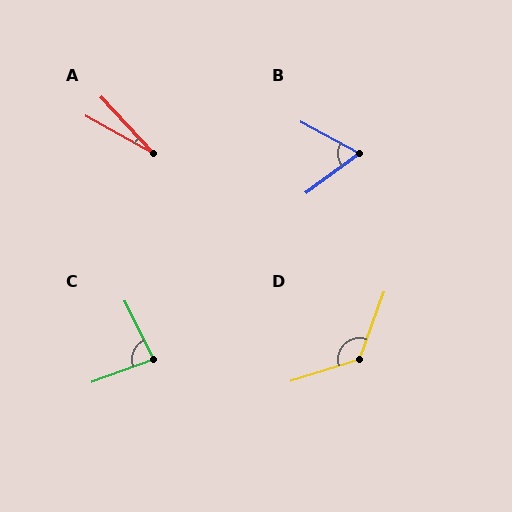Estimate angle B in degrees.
Approximately 64 degrees.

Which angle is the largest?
D, at approximately 127 degrees.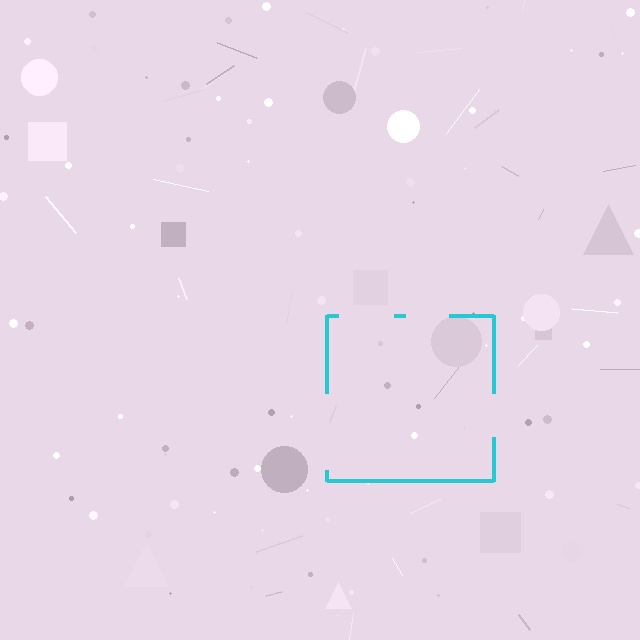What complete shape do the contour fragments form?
The contour fragments form a square.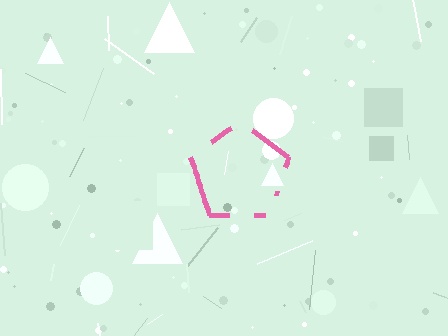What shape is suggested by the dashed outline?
The dashed outline suggests a pentagon.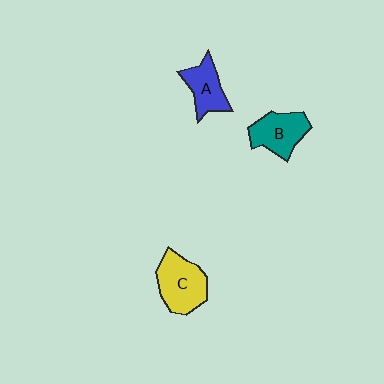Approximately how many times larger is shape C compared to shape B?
Approximately 1.2 times.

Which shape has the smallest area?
Shape A (blue).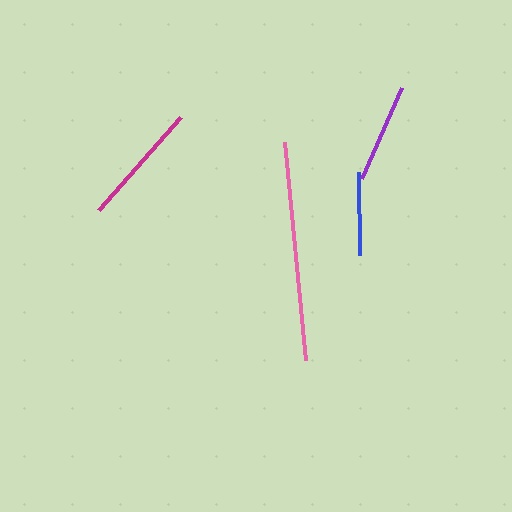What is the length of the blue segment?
The blue segment is approximately 83 pixels long.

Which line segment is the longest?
The pink line is the longest at approximately 219 pixels.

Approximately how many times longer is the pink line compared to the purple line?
The pink line is approximately 2.2 times the length of the purple line.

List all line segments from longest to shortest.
From longest to shortest: pink, magenta, purple, blue.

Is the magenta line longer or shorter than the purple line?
The magenta line is longer than the purple line.